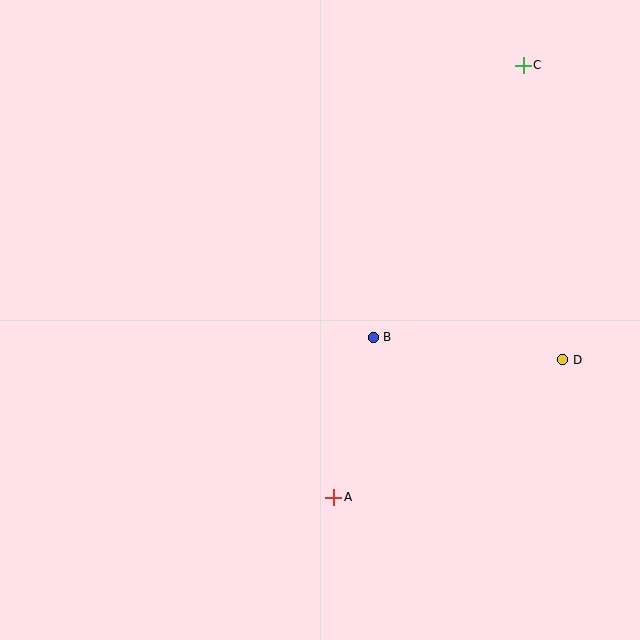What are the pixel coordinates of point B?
Point B is at (373, 337).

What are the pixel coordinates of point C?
Point C is at (523, 65).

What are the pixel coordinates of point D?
Point D is at (563, 360).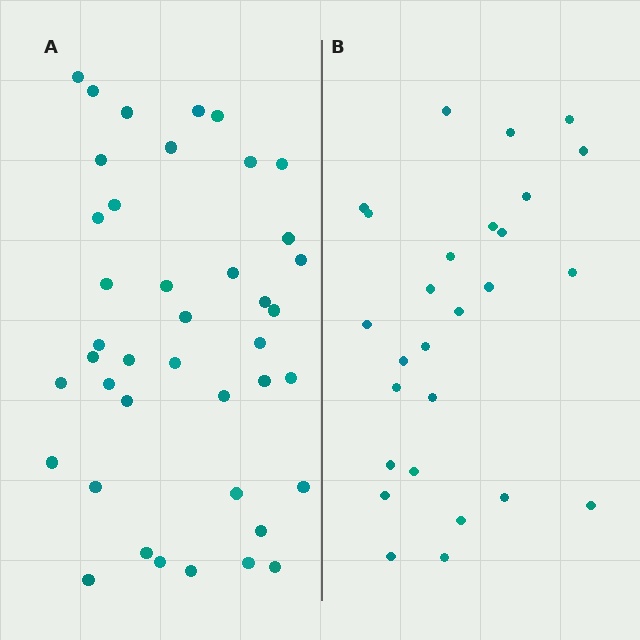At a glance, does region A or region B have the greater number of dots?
Region A (the left region) has more dots.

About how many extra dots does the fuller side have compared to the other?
Region A has approximately 15 more dots than region B.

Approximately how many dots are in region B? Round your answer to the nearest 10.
About 30 dots. (The exact count is 27, which rounds to 30.)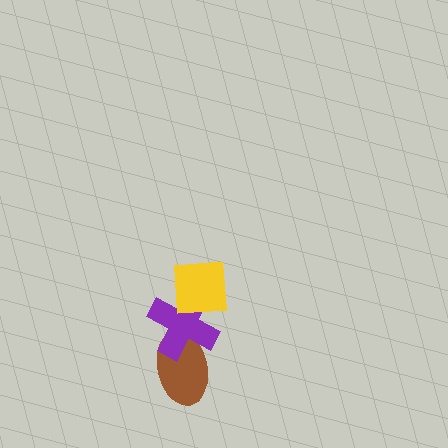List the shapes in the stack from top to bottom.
From top to bottom: the yellow square, the purple cross, the brown ellipse.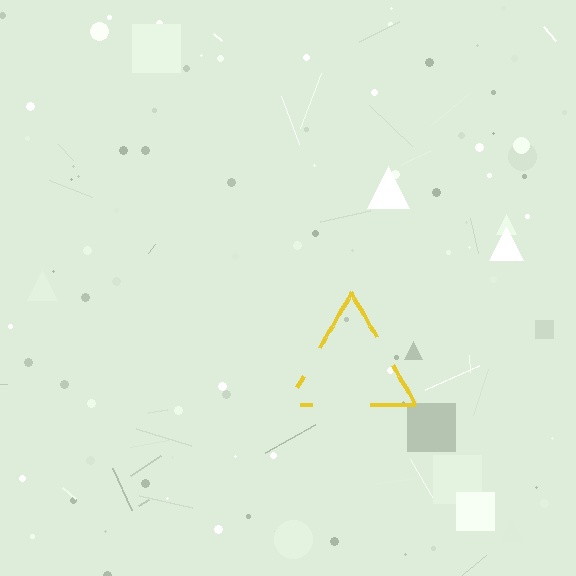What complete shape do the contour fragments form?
The contour fragments form a triangle.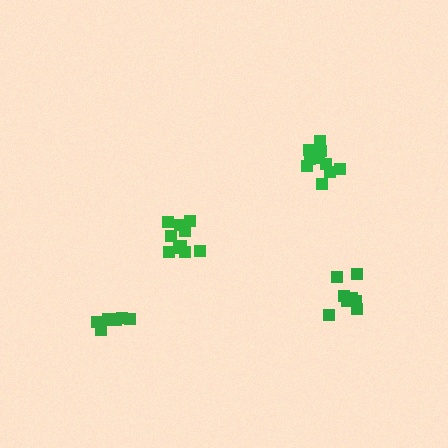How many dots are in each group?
Group 1: 8 dots, Group 2: 10 dots, Group 3: 7 dots, Group 4: 11 dots (36 total).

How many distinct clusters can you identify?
There are 4 distinct clusters.